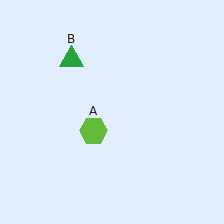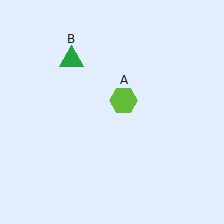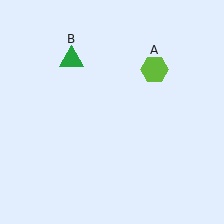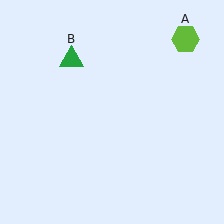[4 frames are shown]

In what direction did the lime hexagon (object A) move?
The lime hexagon (object A) moved up and to the right.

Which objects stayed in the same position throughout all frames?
Green triangle (object B) remained stationary.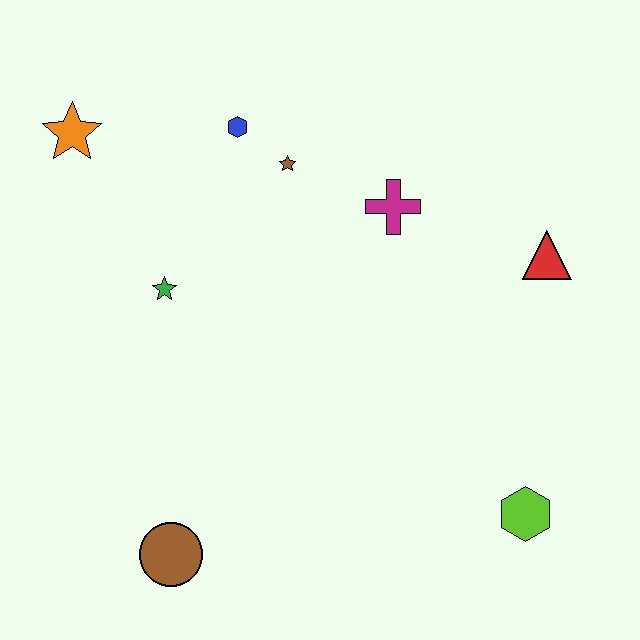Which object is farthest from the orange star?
The lime hexagon is farthest from the orange star.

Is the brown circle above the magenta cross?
No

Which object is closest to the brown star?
The blue hexagon is closest to the brown star.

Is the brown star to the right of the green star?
Yes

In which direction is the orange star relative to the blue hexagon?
The orange star is to the left of the blue hexagon.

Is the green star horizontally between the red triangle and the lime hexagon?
No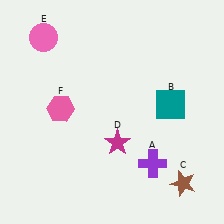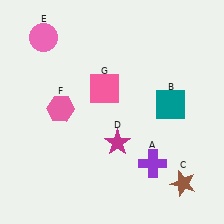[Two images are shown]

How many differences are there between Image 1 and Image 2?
There is 1 difference between the two images.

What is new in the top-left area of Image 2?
A pink square (G) was added in the top-left area of Image 2.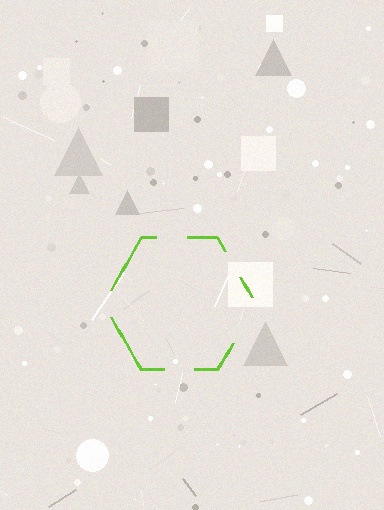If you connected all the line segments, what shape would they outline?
They would outline a hexagon.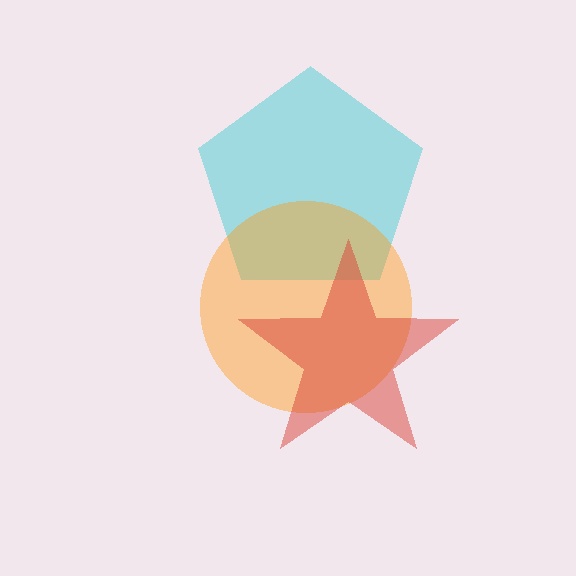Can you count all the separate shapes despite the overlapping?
Yes, there are 3 separate shapes.